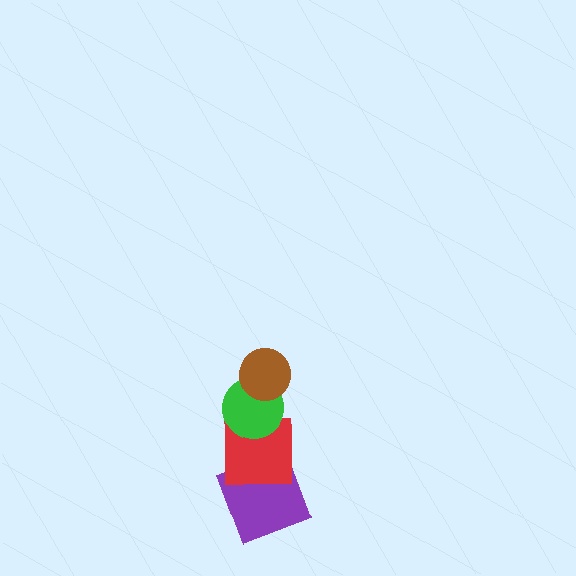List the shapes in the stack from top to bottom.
From top to bottom: the brown circle, the green circle, the red square, the purple square.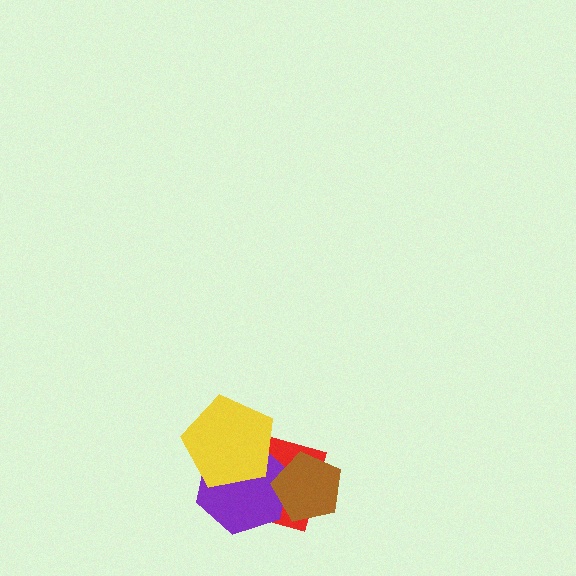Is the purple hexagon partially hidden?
Yes, it is partially covered by another shape.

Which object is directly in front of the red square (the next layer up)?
The purple hexagon is directly in front of the red square.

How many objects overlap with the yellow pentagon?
2 objects overlap with the yellow pentagon.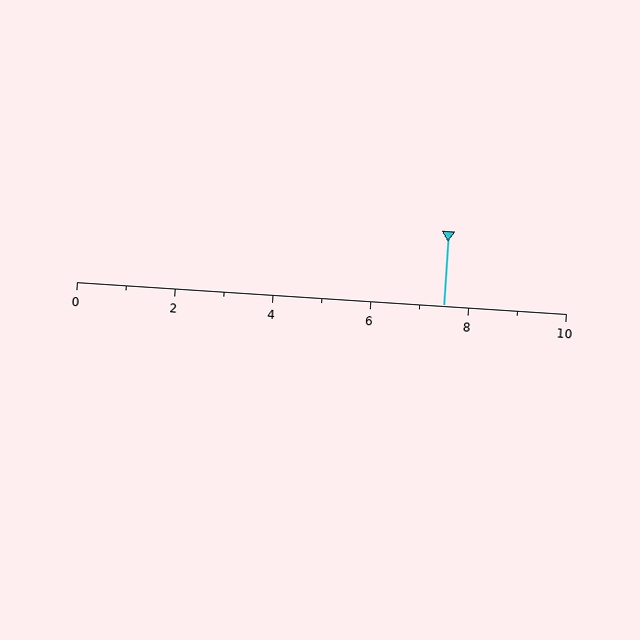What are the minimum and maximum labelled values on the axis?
The axis runs from 0 to 10.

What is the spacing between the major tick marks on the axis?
The major ticks are spaced 2 apart.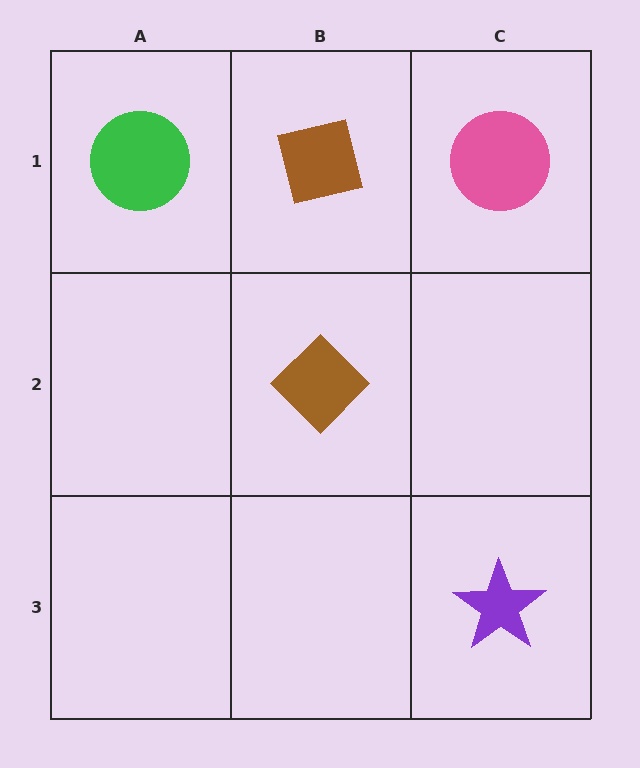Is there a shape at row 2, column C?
No, that cell is empty.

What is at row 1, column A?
A green circle.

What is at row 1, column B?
A brown square.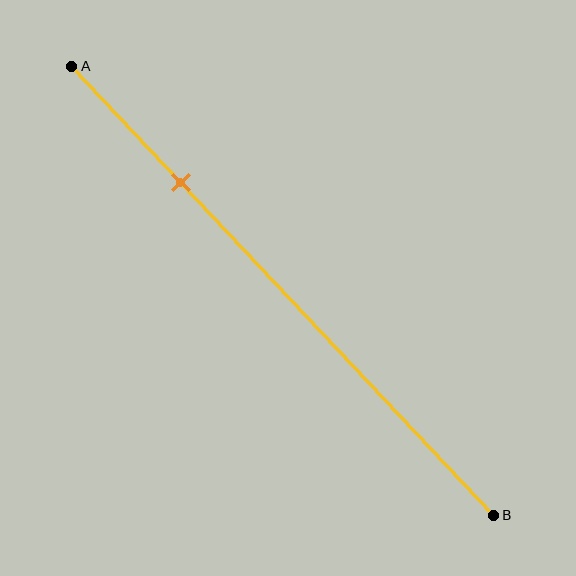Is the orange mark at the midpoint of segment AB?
No, the mark is at about 25% from A, not at the 50% midpoint.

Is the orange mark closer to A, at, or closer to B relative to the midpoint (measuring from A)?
The orange mark is closer to point A than the midpoint of segment AB.